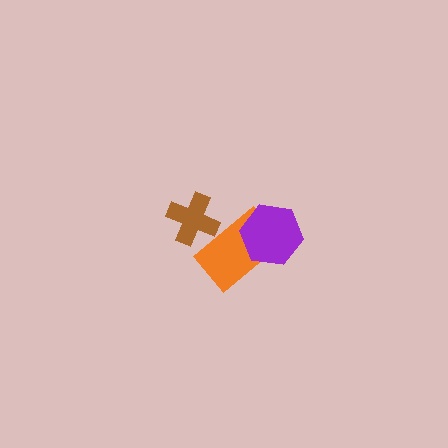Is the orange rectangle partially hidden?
Yes, it is partially covered by another shape.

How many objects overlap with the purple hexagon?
1 object overlaps with the purple hexagon.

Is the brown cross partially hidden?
Yes, it is partially covered by another shape.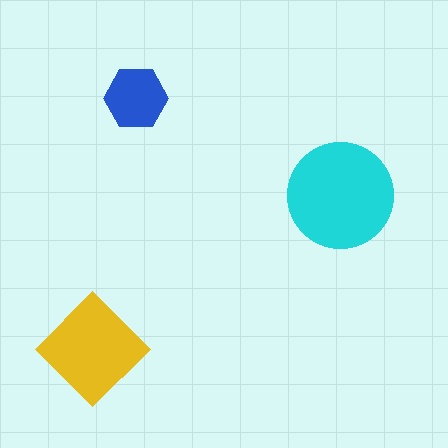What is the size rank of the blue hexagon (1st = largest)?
3rd.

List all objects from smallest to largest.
The blue hexagon, the yellow diamond, the cyan circle.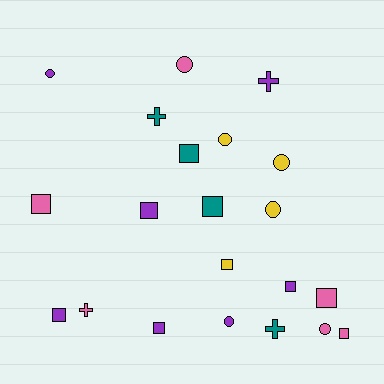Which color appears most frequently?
Purple, with 7 objects.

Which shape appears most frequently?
Square, with 10 objects.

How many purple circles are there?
There are 2 purple circles.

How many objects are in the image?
There are 21 objects.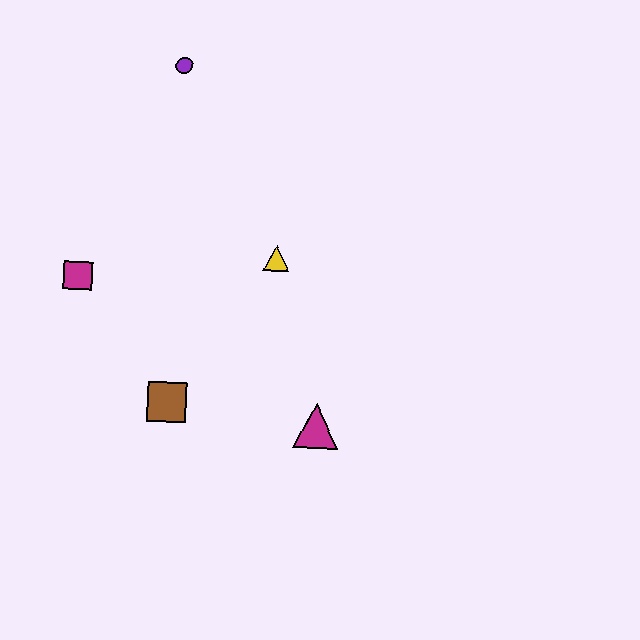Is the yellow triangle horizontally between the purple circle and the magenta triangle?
Yes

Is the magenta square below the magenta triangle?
No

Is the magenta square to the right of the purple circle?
No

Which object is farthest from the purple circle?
The magenta triangle is farthest from the purple circle.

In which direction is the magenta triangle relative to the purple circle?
The magenta triangle is below the purple circle.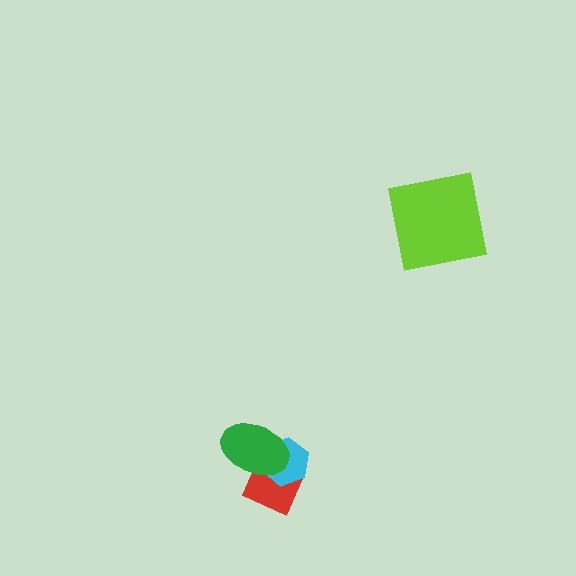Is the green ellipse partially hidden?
No, no other shape covers it.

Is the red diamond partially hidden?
Yes, it is partially covered by another shape.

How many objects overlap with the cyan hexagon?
2 objects overlap with the cyan hexagon.